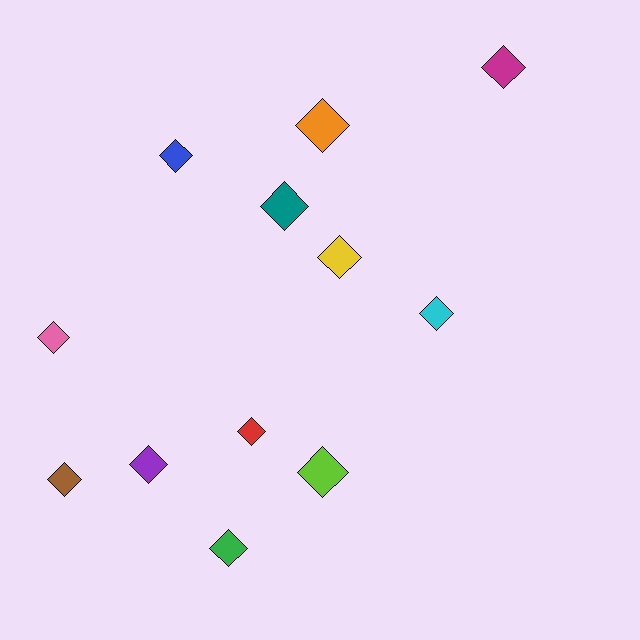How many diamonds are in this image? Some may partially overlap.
There are 12 diamonds.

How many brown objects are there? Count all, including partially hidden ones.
There is 1 brown object.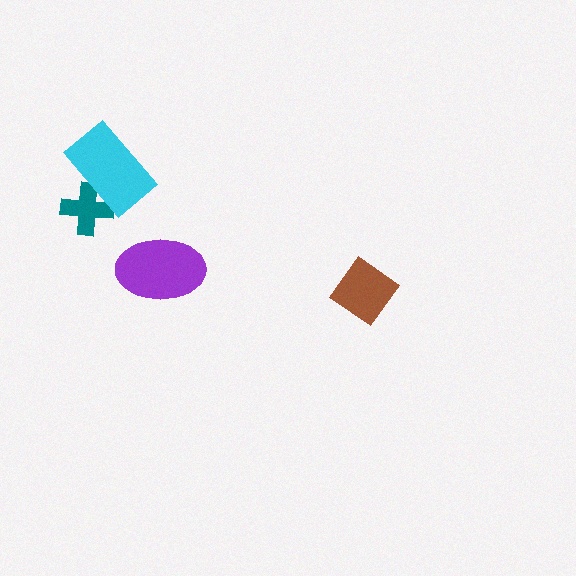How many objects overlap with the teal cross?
1 object overlaps with the teal cross.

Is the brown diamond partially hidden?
No, no other shape covers it.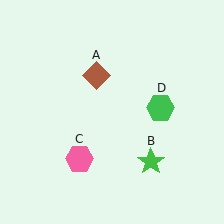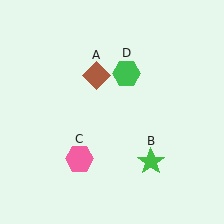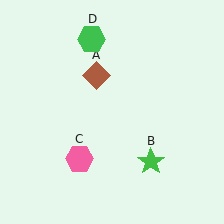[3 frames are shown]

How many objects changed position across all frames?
1 object changed position: green hexagon (object D).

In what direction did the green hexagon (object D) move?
The green hexagon (object D) moved up and to the left.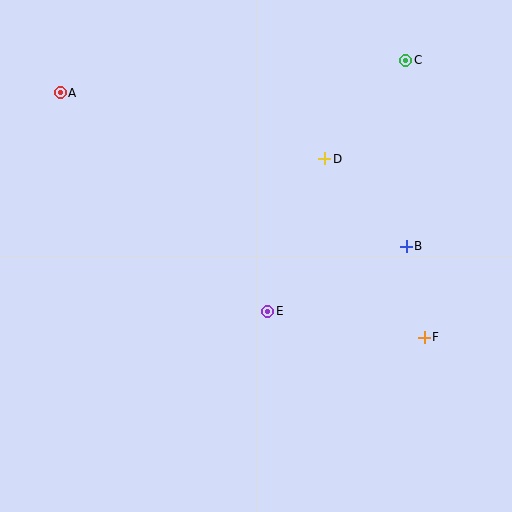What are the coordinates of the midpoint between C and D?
The midpoint between C and D is at (365, 110).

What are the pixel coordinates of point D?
Point D is at (325, 159).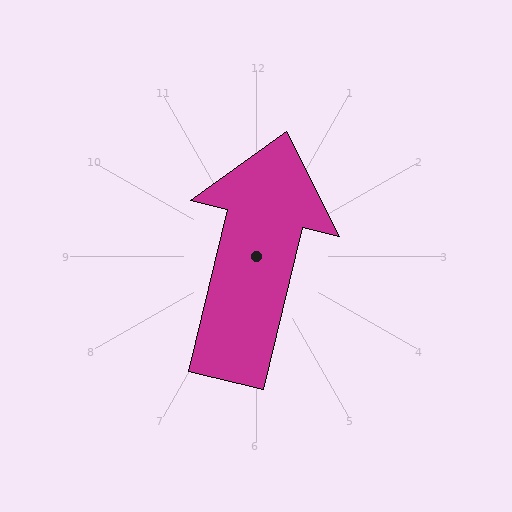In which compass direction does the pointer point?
North.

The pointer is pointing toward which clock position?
Roughly 12 o'clock.